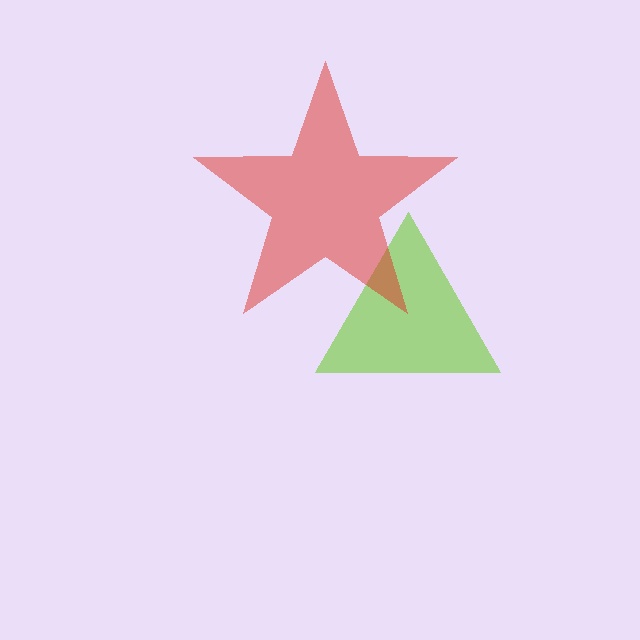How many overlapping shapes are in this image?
There are 2 overlapping shapes in the image.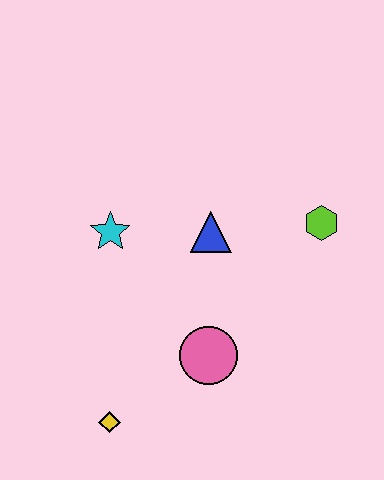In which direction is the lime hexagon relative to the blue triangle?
The lime hexagon is to the right of the blue triangle.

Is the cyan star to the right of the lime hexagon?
No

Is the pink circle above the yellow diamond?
Yes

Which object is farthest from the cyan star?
The lime hexagon is farthest from the cyan star.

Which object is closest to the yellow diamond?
The pink circle is closest to the yellow diamond.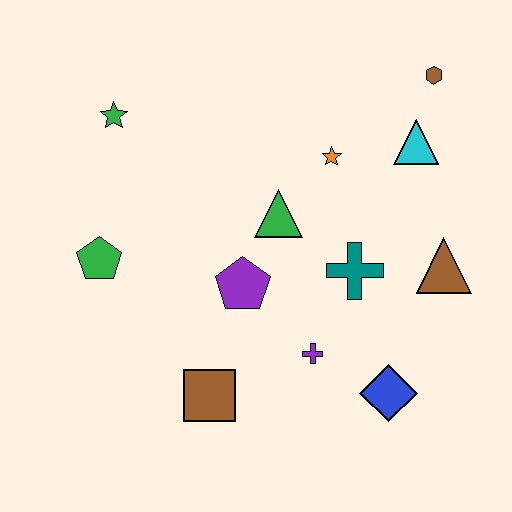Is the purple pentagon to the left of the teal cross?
Yes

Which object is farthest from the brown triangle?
The green star is farthest from the brown triangle.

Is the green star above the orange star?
Yes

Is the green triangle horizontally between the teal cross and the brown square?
Yes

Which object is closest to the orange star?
The green triangle is closest to the orange star.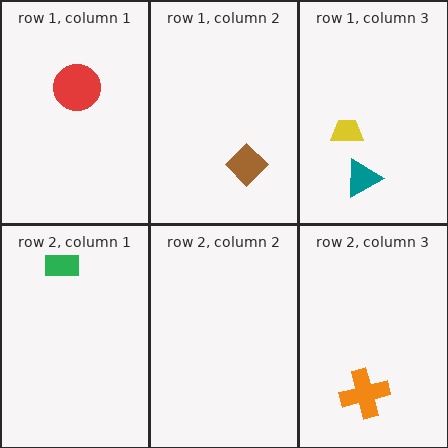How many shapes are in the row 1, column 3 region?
2.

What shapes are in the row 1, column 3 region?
The teal triangle, the yellow trapezoid.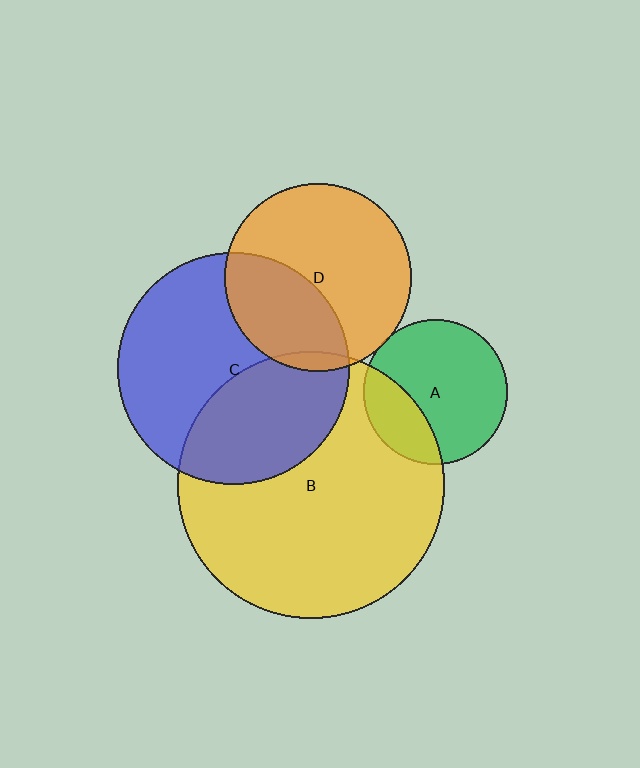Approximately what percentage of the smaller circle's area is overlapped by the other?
Approximately 35%.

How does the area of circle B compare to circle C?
Approximately 1.3 times.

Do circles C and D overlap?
Yes.